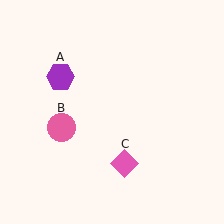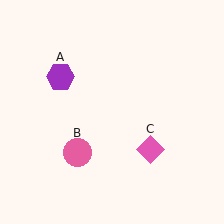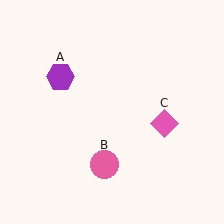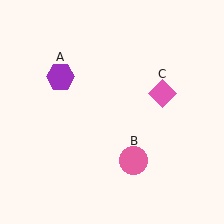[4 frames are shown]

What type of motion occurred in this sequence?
The pink circle (object B), pink diamond (object C) rotated counterclockwise around the center of the scene.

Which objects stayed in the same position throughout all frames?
Purple hexagon (object A) remained stationary.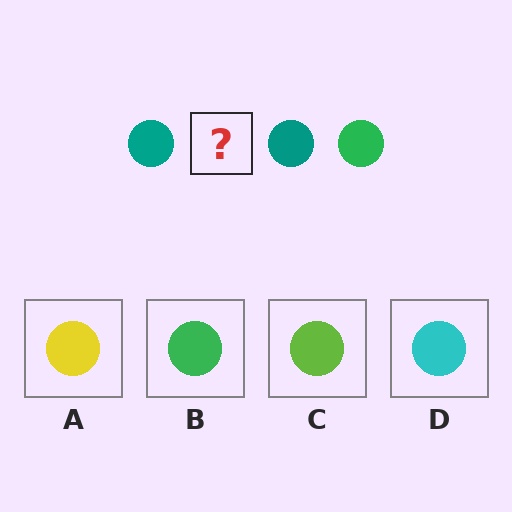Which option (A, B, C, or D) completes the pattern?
B.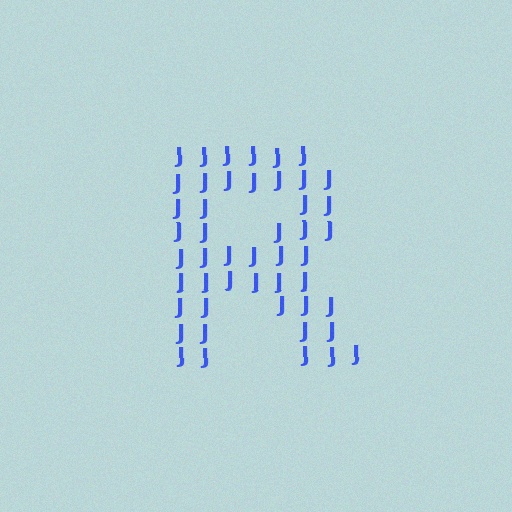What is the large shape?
The large shape is the letter R.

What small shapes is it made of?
It is made of small letter J's.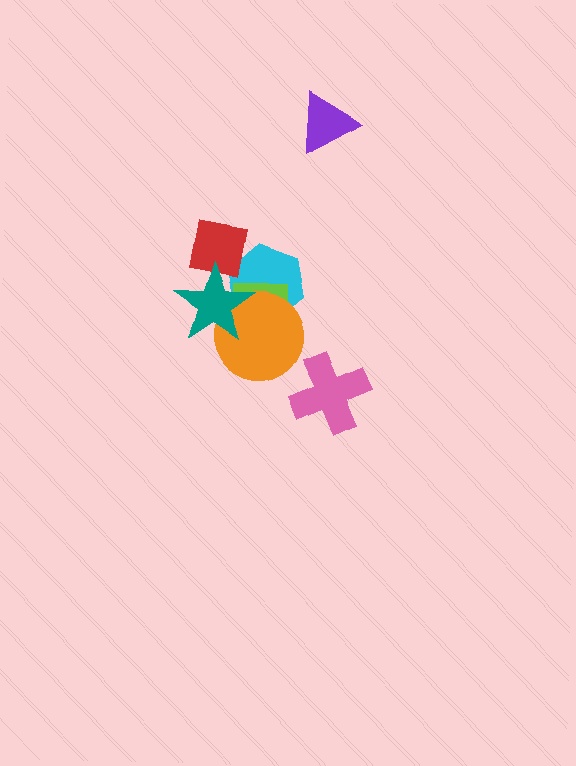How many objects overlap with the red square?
2 objects overlap with the red square.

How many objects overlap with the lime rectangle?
3 objects overlap with the lime rectangle.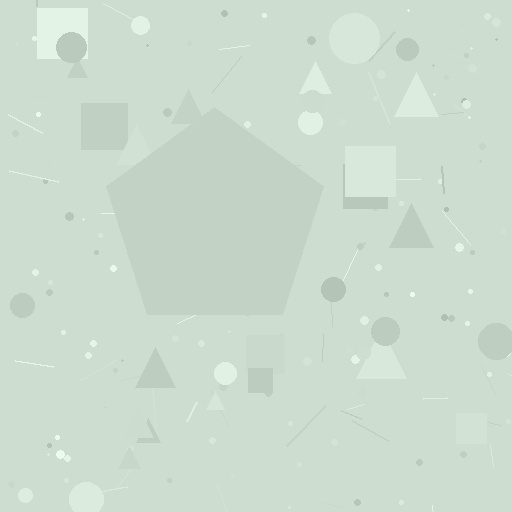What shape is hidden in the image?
A pentagon is hidden in the image.